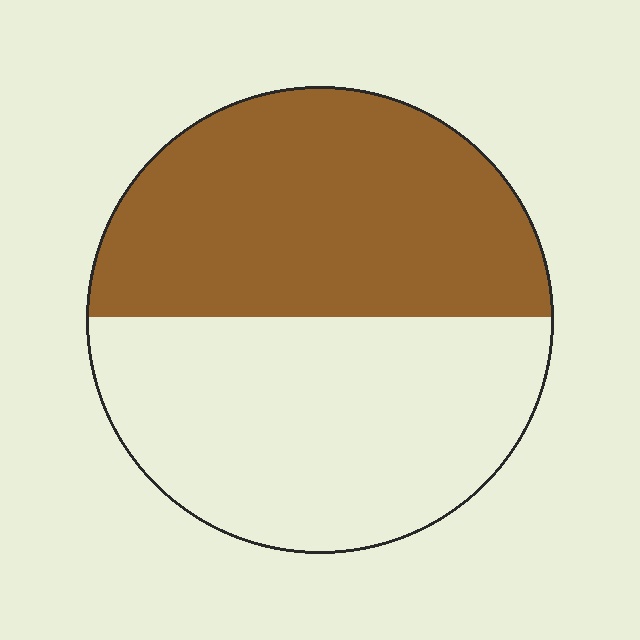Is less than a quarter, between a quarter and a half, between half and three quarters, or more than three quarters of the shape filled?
Between a quarter and a half.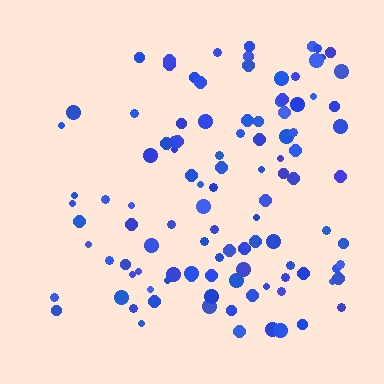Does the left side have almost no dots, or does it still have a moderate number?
Still a moderate number, just noticeably fewer than the right.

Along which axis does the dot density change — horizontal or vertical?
Horizontal.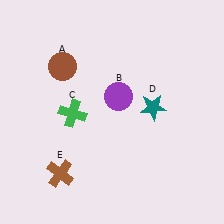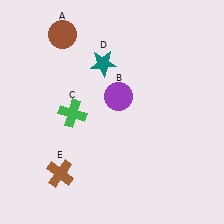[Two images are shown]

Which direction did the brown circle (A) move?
The brown circle (A) moved up.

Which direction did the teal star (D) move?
The teal star (D) moved left.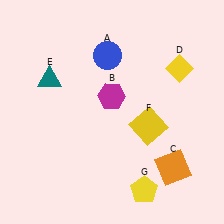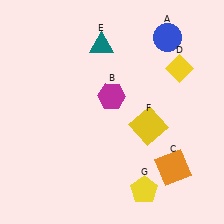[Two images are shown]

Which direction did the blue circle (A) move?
The blue circle (A) moved right.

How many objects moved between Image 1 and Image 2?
2 objects moved between the two images.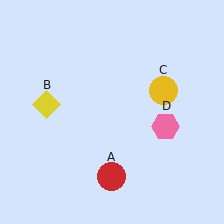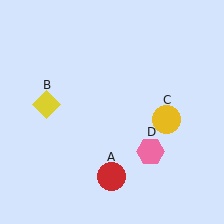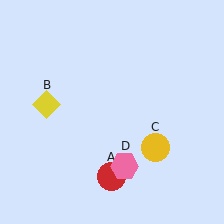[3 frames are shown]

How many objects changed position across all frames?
2 objects changed position: yellow circle (object C), pink hexagon (object D).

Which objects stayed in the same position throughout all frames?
Red circle (object A) and yellow diamond (object B) remained stationary.